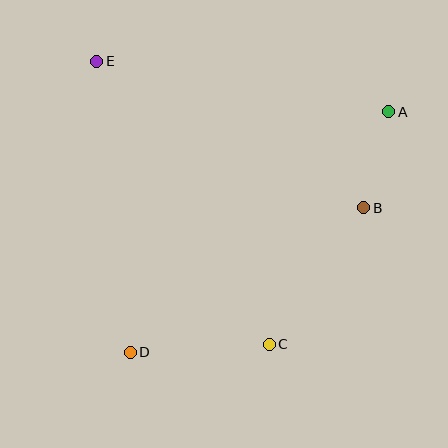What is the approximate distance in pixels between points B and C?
The distance between B and C is approximately 166 pixels.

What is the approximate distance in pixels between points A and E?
The distance between A and E is approximately 296 pixels.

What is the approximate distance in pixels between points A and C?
The distance between A and C is approximately 261 pixels.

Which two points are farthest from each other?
Points A and D are farthest from each other.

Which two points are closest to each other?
Points A and B are closest to each other.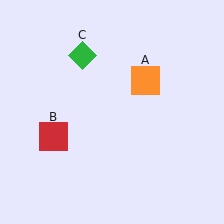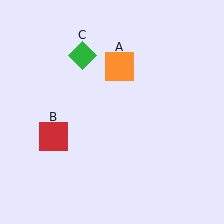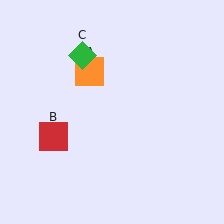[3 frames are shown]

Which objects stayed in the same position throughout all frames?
Red square (object B) and green diamond (object C) remained stationary.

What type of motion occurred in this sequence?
The orange square (object A) rotated counterclockwise around the center of the scene.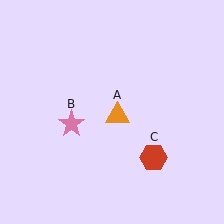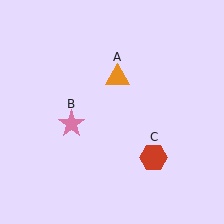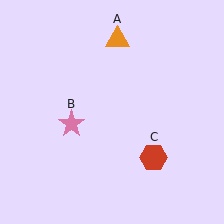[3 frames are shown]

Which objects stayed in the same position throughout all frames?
Pink star (object B) and red hexagon (object C) remained stationary.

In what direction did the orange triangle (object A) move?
The orange triangle (object A) moved up.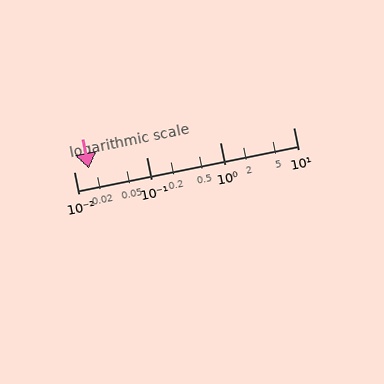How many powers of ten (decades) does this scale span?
The scale spans 3 decades, from 0.01 to 10.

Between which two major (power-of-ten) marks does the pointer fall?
The pointer is between 0.01 and 0.1.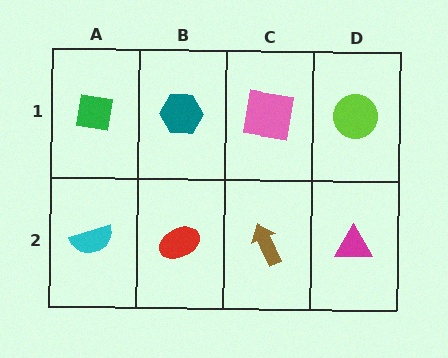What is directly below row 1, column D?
A magenta triangle.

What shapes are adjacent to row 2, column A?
A green square (row 1, column A), a red ellipse (row 2, column B).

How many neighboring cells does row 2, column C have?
3.